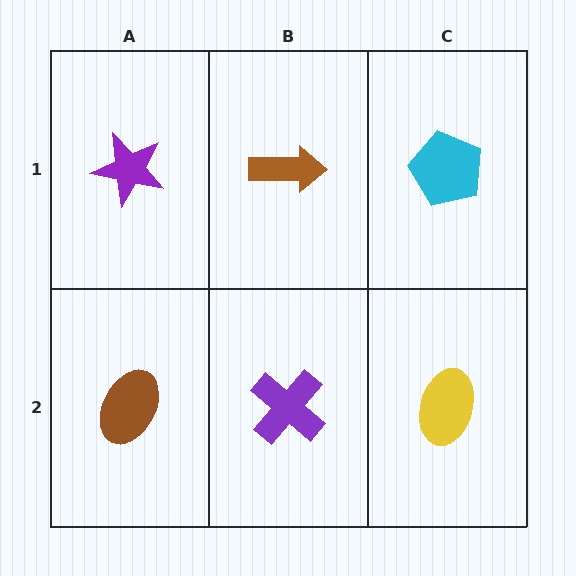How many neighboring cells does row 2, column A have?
2.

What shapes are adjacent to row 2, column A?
A purple star (row 1, column A), a purple cross (row 2, column B).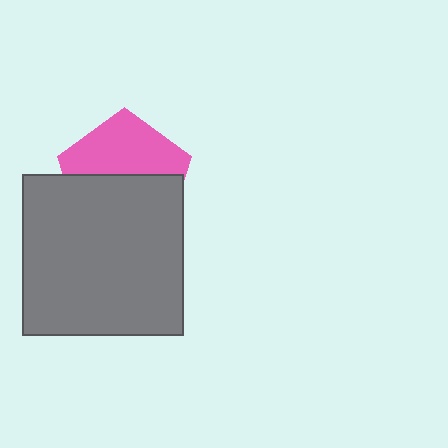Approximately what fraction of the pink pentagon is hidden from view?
Roughly 54% of the pink pentagon is hidden behind the gray square.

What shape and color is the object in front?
The object in front is a gray square.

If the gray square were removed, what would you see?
You would see the complete pink pentagon.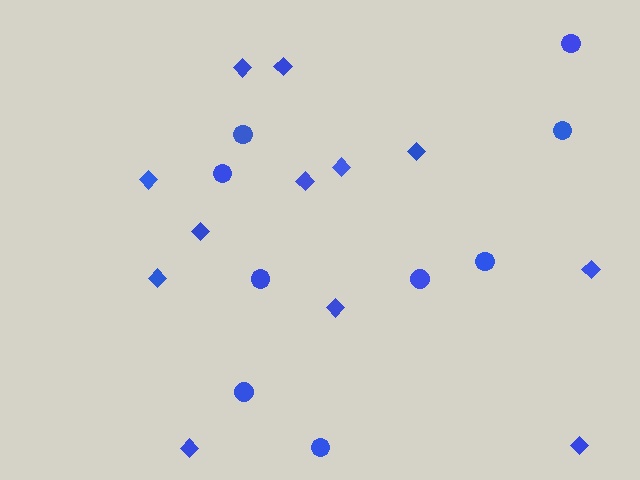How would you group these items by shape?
There are 2 groups: one group of diamonds (12) and one group of circles (9).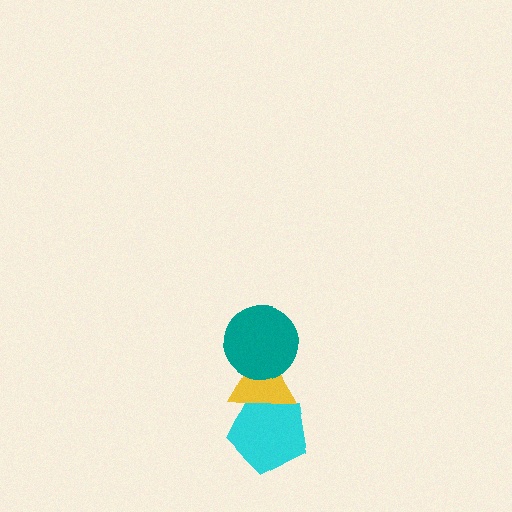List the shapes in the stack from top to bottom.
From top to bottom: the teal circle, the yellow triangle, the cyan pentagon.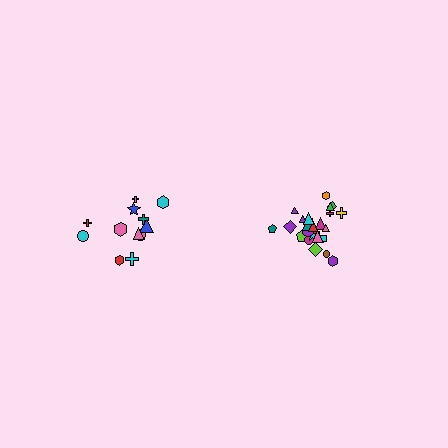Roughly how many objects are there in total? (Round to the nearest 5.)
Roughly 35 objects in total.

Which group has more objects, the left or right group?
The right group.